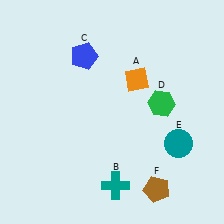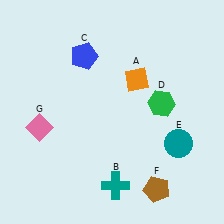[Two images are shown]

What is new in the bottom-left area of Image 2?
A pink diamond (G) was added in the bottom-left area of Image 2.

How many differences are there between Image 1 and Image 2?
There is 1 difference between the two images.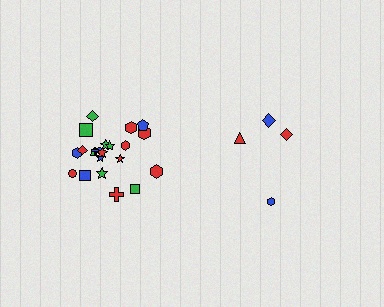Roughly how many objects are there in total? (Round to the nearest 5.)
Roughly 25 objects in total.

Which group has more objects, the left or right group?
The left group.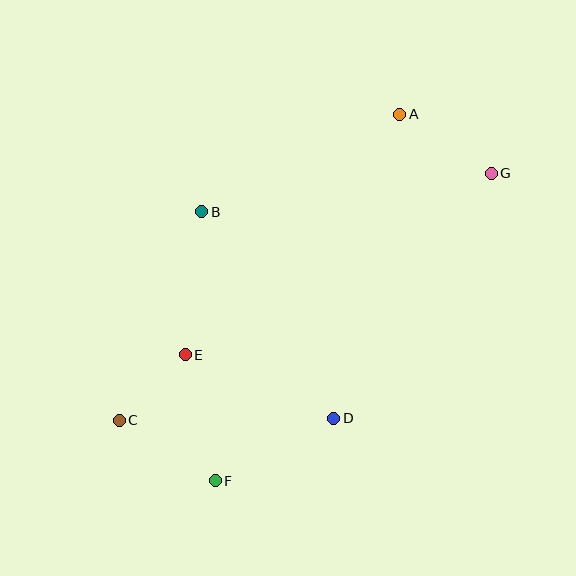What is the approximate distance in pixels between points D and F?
The distance between D and F is approximately 134 pixels.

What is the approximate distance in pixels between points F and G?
The distance between F and G is approximately 413 pixels.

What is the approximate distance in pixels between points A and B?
The distance between A and B is approximately 221 pixels.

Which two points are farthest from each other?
Points C and G are farthest from each other.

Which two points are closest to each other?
Points C and E are closest to each other.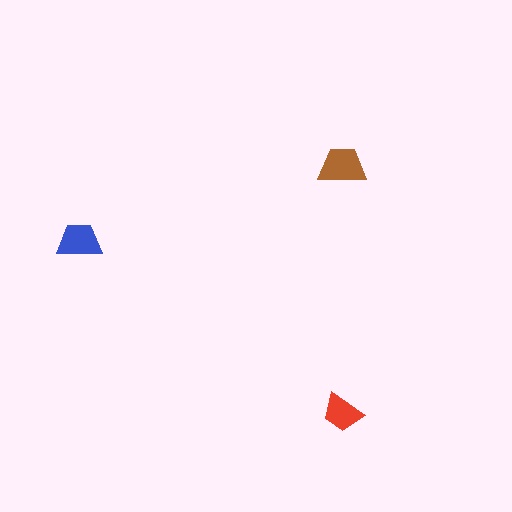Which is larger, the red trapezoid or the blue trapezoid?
The blue one.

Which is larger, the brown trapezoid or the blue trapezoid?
The brown one.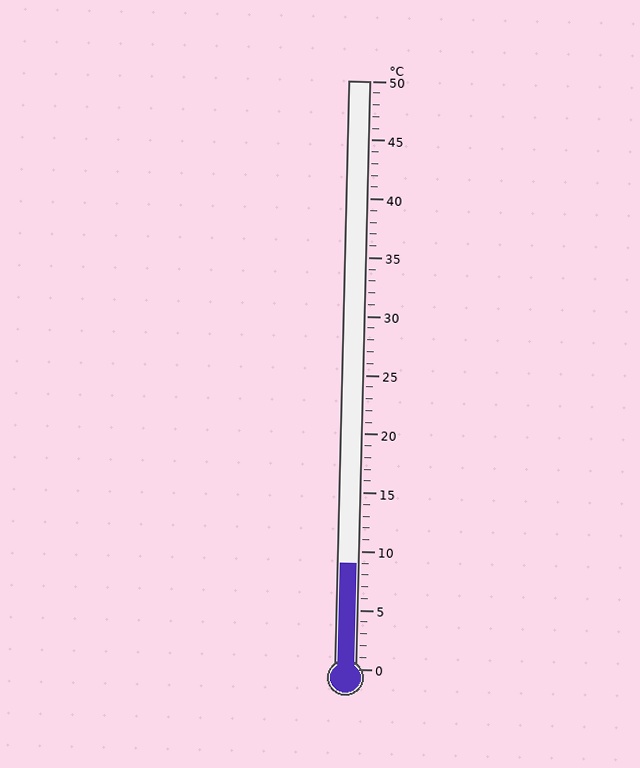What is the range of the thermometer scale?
The thermometer scale ranges from 0°C to 50°C.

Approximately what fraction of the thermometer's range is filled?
The thermometer is filled to approximately 20% of its range.